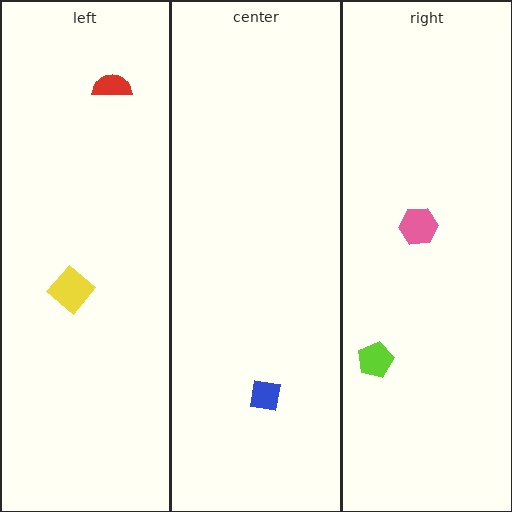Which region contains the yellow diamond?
The left region.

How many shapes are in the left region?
2.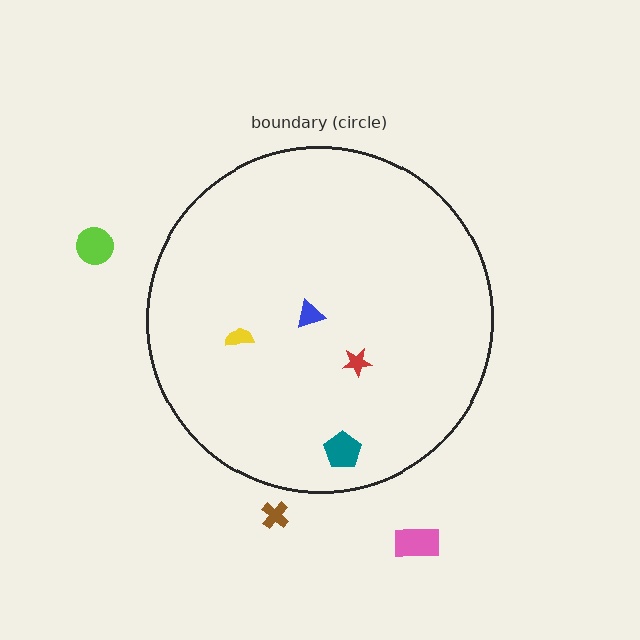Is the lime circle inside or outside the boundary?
Outside.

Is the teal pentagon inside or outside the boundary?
Inside.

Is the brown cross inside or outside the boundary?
Outside.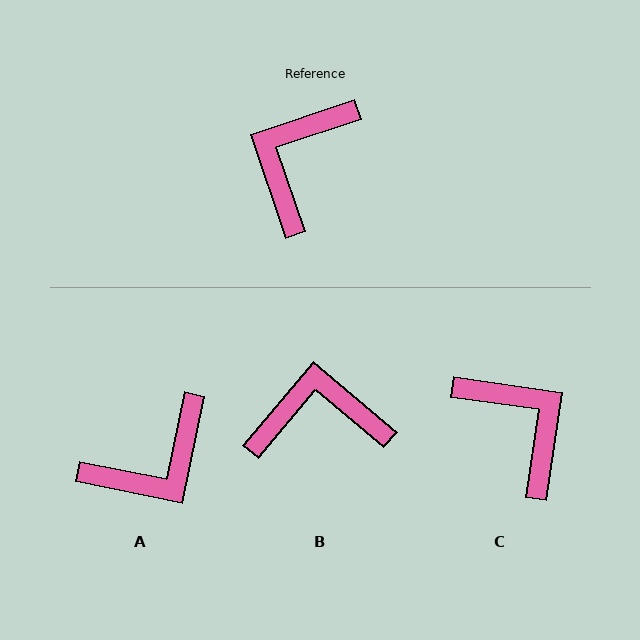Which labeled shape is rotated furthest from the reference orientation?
A, about 150 degrees away.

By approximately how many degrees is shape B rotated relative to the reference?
Approximately 59 degrees clockwise.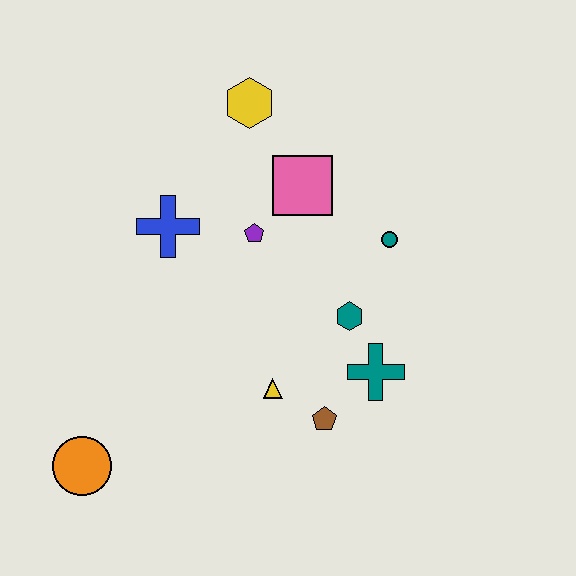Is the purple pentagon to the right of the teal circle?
No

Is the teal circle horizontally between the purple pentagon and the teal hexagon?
No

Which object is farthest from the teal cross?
The orange circle is farthest from the teal cross.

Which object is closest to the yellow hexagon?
The pink square is closest to the yellow hexagon.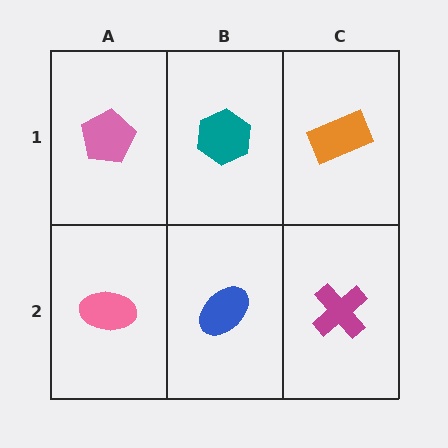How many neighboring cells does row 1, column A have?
2.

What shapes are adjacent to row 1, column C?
A magenta cross (row 2, column C), a teal hexagon (row 1, column B).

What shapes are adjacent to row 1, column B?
A blue ellipse (row 2, column B), a pink pentagon (row 1, column A), an orange rectangle (row 1, column C).